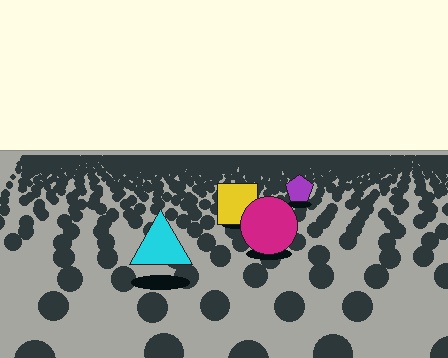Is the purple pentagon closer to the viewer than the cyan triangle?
No. The cyan triangle is closer — you can tell from the texture gradient: the ground texture is coarser near it.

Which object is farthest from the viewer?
The purple pentagon is farthest from the viewer. It appears smaller and the ground texture around it is denser.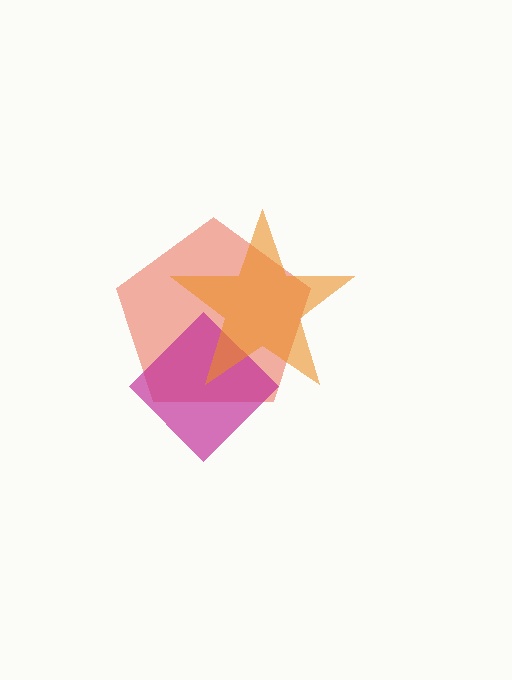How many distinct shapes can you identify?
There are 3 distinct shapes: a red pentagon, a magenta diamond, an orange star.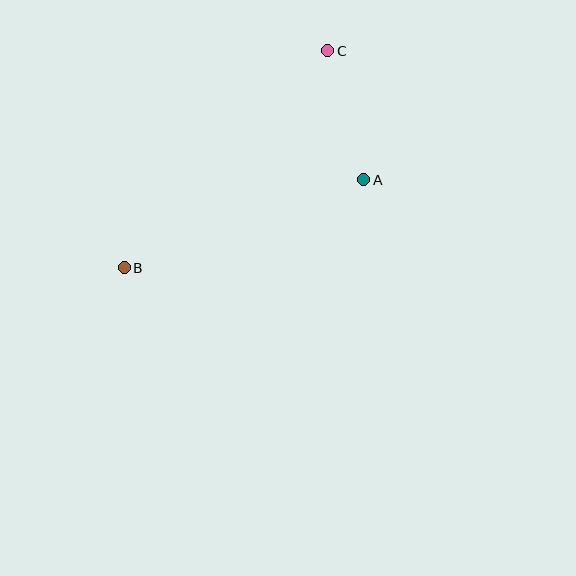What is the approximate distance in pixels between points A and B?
The distance between A and B is approximately 255 pixels.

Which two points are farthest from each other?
Points B and C are farthest from each other.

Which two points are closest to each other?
Points A and C are closest to each other.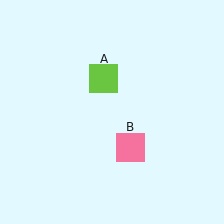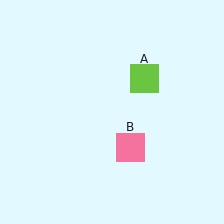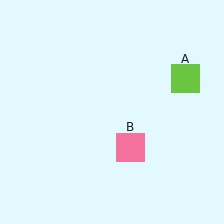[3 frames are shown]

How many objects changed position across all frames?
1 object changed position: lime square (object A).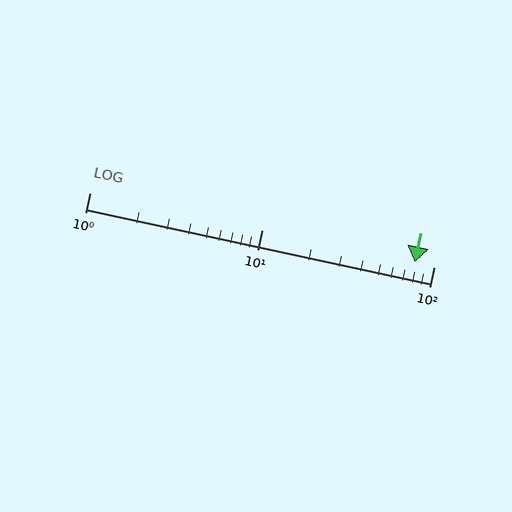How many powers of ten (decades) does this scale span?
The scale spans 2 decades, from 1 to 100.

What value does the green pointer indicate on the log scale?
The pointer indicates approximately 77.